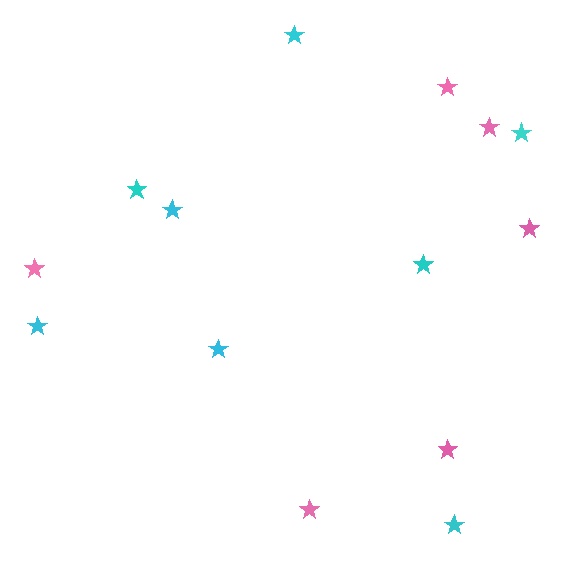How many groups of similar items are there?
There are 2 groups: one group of pink stars (6) and one group of cyan stars (8).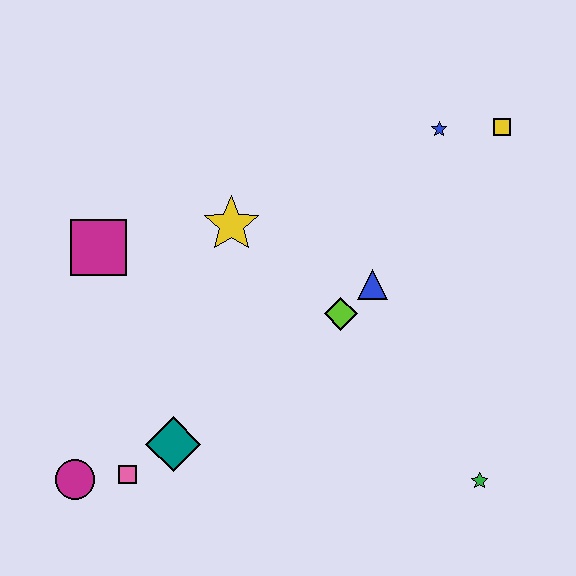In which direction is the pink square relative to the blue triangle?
The pink square is to the left of the blue triangle.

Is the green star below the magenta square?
Yes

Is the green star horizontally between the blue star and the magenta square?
No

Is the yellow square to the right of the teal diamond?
Yes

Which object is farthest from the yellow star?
The green star is farthest from the yellow star.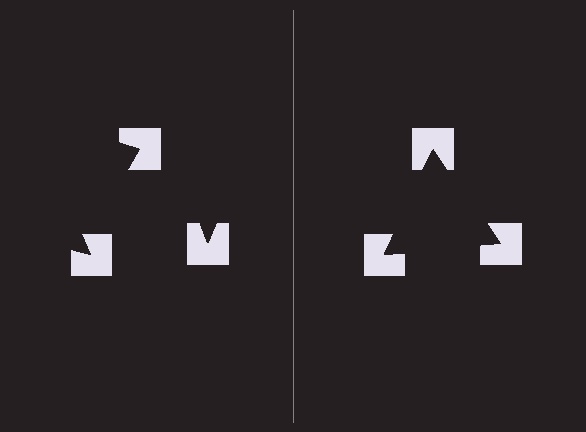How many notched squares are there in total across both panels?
6 — 3 on each side.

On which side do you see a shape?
An illusory triangle appears on the right side. On the left side the wedge cuts are rotated, so no coherent shape forms.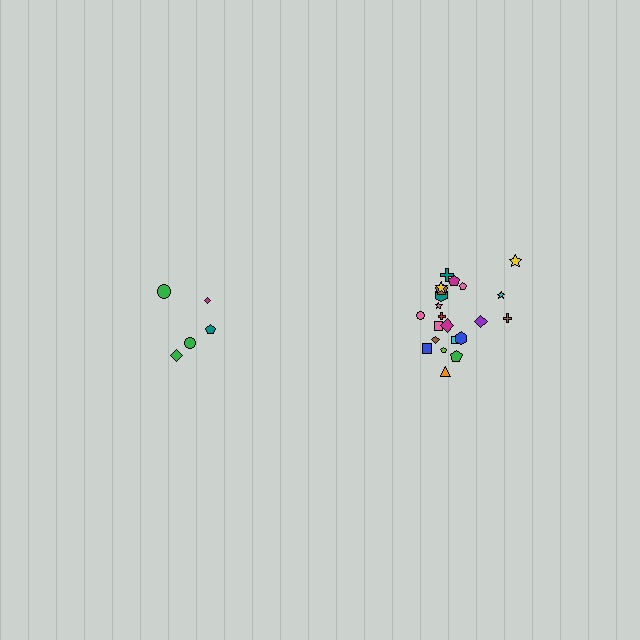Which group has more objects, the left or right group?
The right group.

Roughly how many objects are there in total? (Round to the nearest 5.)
Roughly 25 objects in total.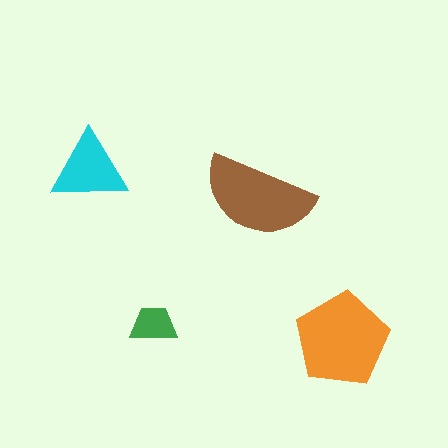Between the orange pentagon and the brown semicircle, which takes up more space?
The orange pentagon.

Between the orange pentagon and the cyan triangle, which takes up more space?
The orange pentagon.